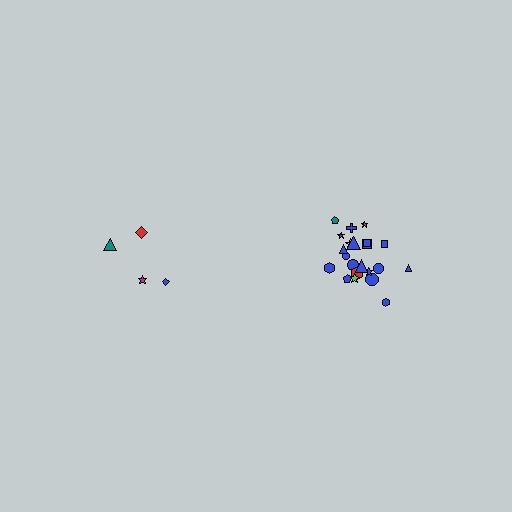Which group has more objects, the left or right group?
The right group.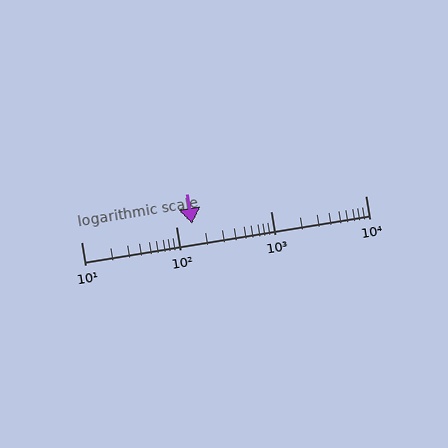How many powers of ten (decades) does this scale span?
The scale spans 3 decades, from 10 to 10000.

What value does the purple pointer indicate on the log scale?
The pointer indicates approximately 150.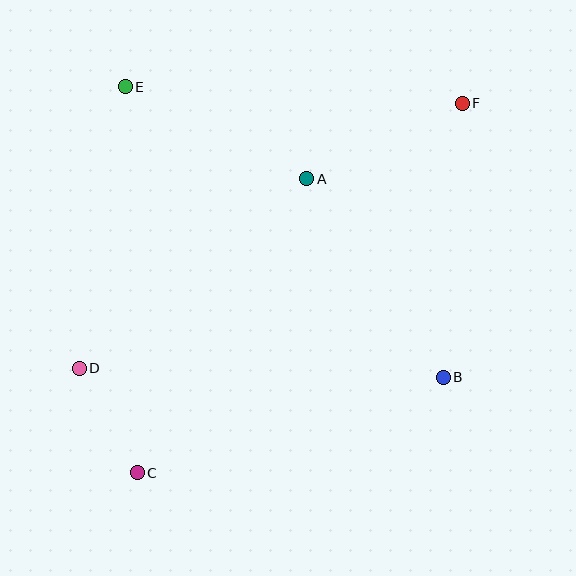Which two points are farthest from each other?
Points C and F are farthest from each other.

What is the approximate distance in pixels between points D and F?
The distance between D and F is approximately 466 pixels.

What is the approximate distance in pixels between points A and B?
The distance between A and B is approximately 241 pixels.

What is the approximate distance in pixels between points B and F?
The distance between B and F is approximately 275 pixels.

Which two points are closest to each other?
Points C and D are closest to each other.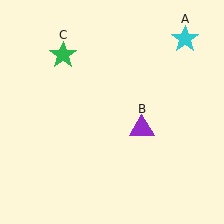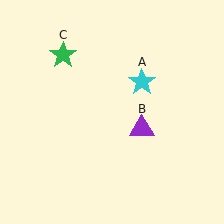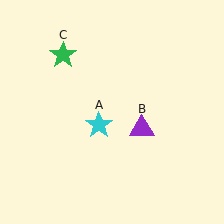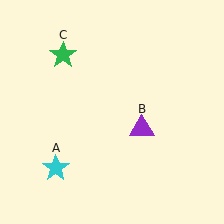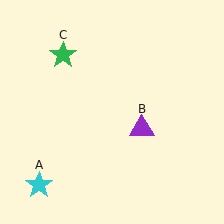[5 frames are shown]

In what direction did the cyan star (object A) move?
The cyan star (object A) moved down and to the left.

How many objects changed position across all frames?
1 object changed position: cyan star (object A).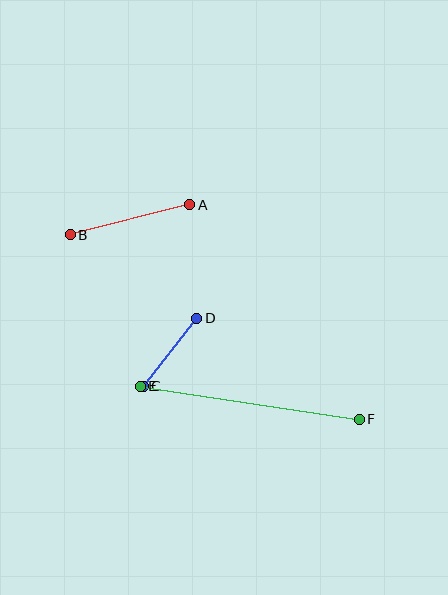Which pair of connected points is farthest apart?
Points E and F are farthest apart.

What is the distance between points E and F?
The distance is approximately 221 pixels.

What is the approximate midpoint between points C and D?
The midpoint is at approximately (170, 352) pixels.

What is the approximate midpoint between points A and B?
The midpoint is at approximately (130, 220) pixels.